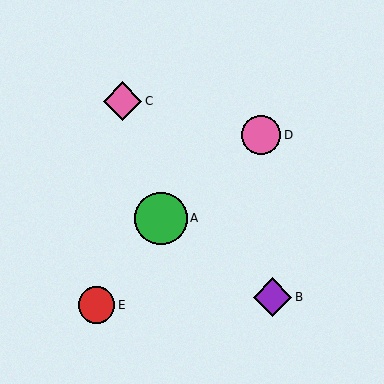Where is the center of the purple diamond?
The center of the purple diamond is at (273, 297).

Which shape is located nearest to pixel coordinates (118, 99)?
The pink diamond (labeled C) at (123, 101) is nearest to that location.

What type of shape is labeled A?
Shape A is a green circle.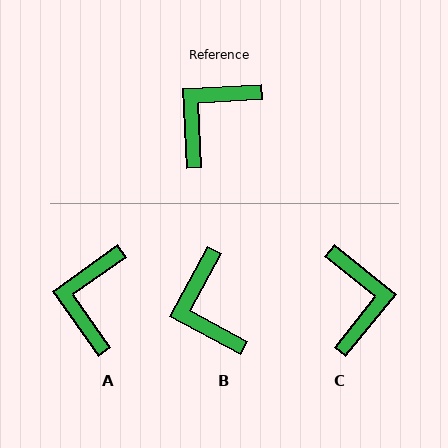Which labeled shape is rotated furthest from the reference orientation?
C, about 132 degrees away.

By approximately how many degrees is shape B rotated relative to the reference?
Approximately 59 degrees counter-clockwise.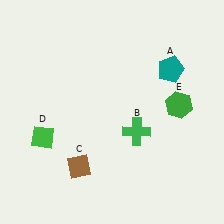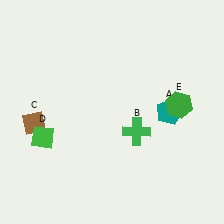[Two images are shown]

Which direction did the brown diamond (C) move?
The brown diamond (C) moved left.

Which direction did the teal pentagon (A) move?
The teal pentagon (A) moved down.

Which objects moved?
The objects that moved are: the teal pentagon (A), the brown diamond (C).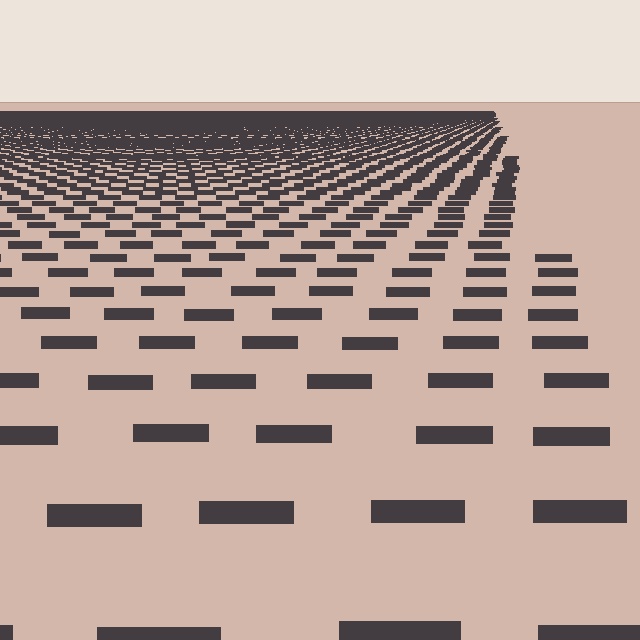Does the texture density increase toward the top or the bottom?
Density increases toward the top.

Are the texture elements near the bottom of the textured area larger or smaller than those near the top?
Larger. Near the bottom, elements are closer to the viewer and appear at a bigger on-screen size.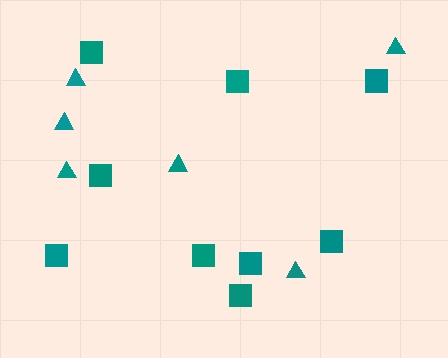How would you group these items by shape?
There are 2 groups: one group of squares (9) and one group of triangles (6).